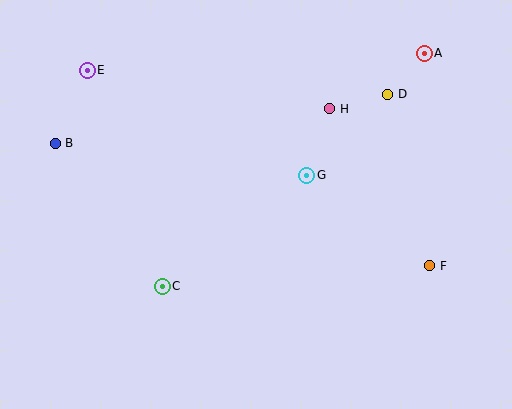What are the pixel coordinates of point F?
Point F is at (430, 266).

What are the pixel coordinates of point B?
Point B is at (55, 143).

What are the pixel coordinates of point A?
Point A is at (424, 53).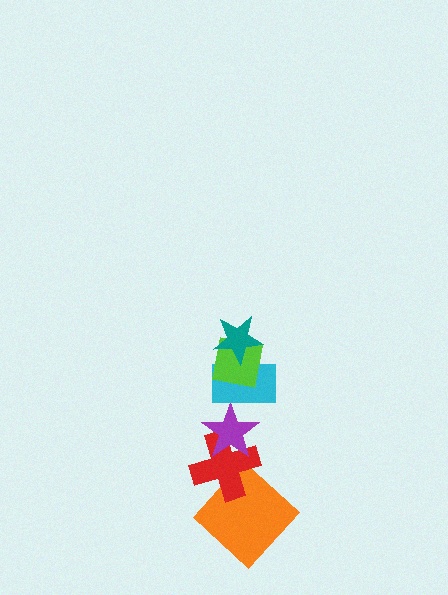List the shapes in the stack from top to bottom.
From top to bottom: the teal star, the lime square, the cyan rectangle, the purple star, the red cross, the orange diamond.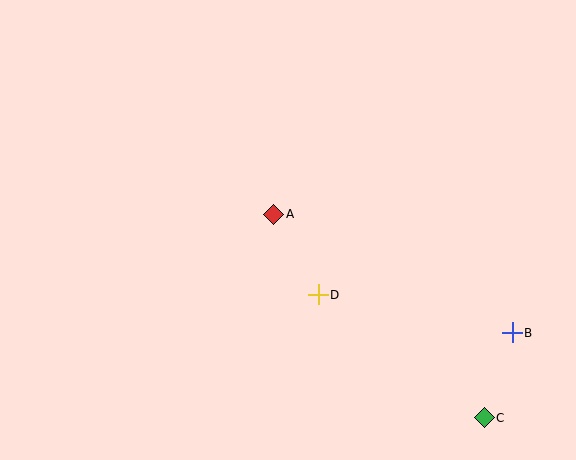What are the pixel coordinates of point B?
Point B is at (512, 333).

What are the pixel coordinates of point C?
Point C is at (484, 418).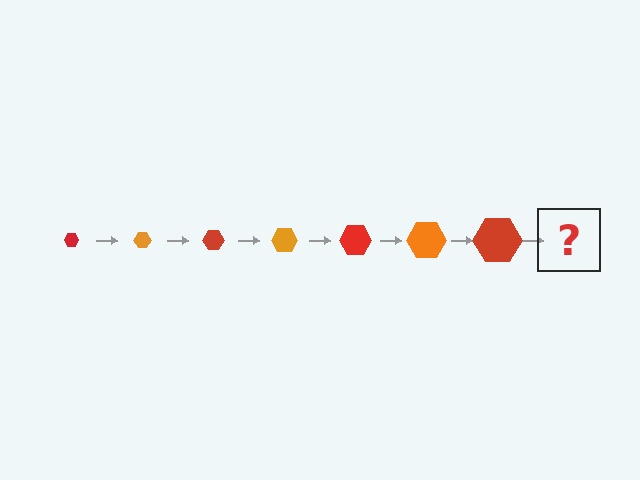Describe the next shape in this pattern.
It should be an orange hexagon, larger than the previous one.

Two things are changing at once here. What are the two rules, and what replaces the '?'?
The two rules are that the hexagon grows larger each step and the color cycles through red and orange. The '?' should be an orange hexagon, larger than the previous one.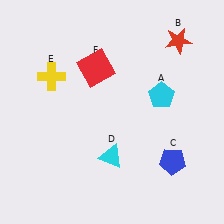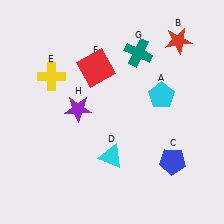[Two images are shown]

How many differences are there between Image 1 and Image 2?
There are 2 differences between the two images.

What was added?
A teal cross (G), a purple star (H) were added in Image 2.